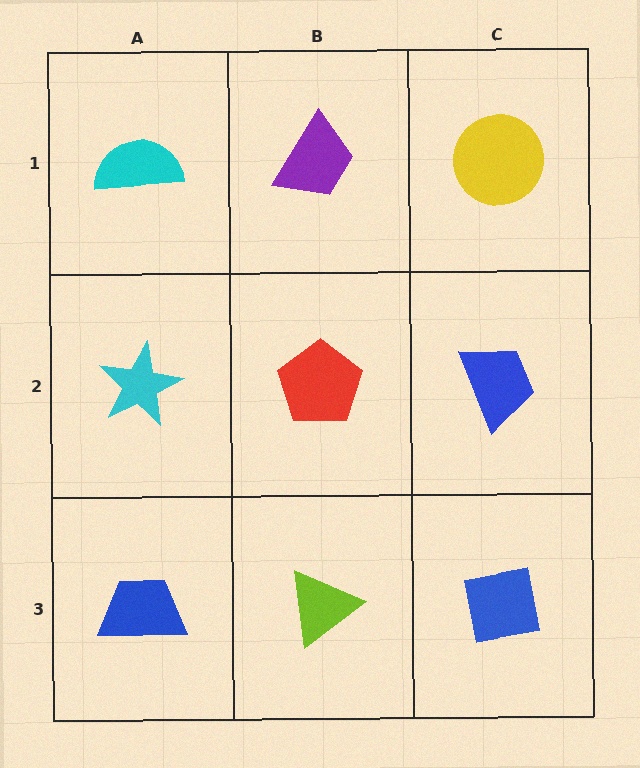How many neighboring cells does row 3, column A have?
2.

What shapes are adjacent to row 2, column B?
A purple trapezoid (row 1, column B), a lime triangle (row 3, column B), a cyan star (row 2, column A), a blue trapezoid (row 2, column C).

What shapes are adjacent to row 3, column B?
A red pentagon (row 2, column B), a blue trapezoid (row 3, column A), a blue square (row 3, column C).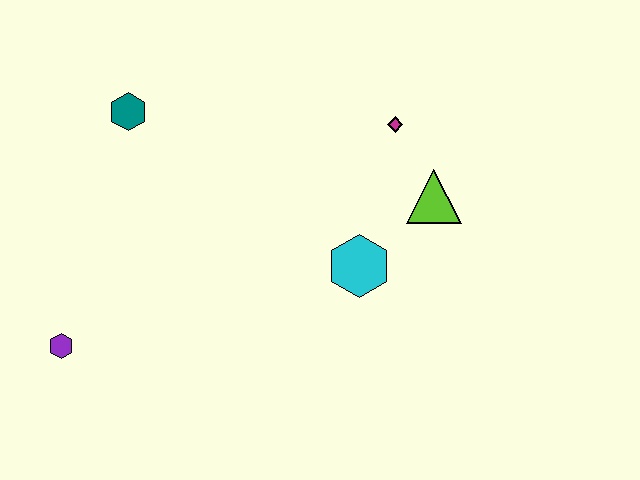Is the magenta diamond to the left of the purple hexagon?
No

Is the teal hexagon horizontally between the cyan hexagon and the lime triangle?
No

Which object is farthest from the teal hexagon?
The lime triangle is farthest from the teal hexagon.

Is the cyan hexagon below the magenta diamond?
Yes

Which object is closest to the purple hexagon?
The teal hexagon is closest to the purple hexagon.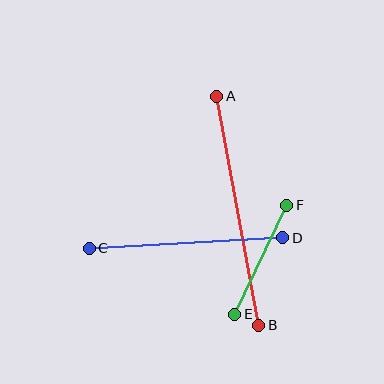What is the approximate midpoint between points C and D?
The midpoint is at approximately (186, 243) pixels.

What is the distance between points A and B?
The distance is approximately 233 pixels.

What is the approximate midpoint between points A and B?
The midpoint is at approximately (238, 211) pixels.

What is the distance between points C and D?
The distance is approximately 194 pixels.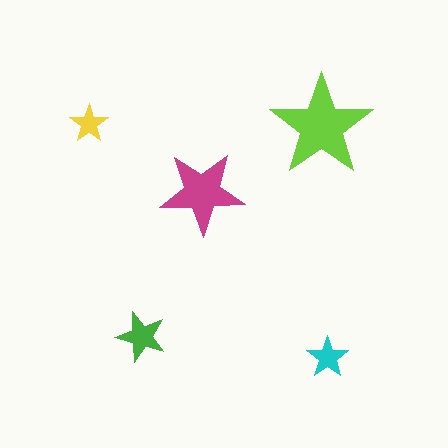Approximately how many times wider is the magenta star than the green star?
About 1.5 times wider.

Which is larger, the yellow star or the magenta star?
The magenta one.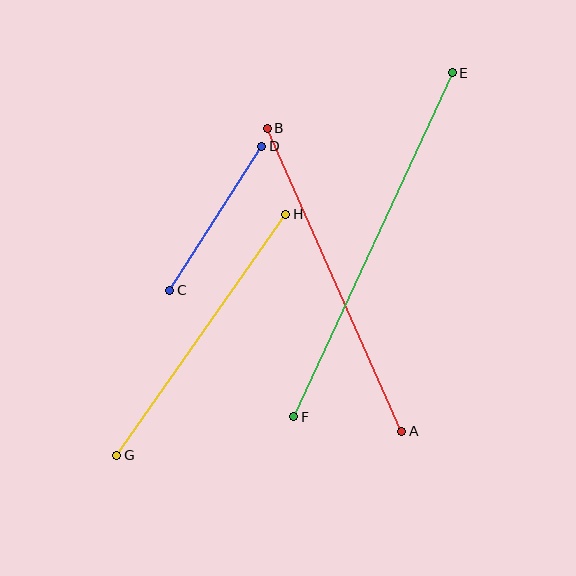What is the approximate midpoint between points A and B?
The midpoint is at approximately (334, 280) pixels.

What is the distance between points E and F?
The distance is approximately 379 pixels.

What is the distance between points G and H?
The distance is approximately 294 pixels.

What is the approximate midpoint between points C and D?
The midpoint is at approximately (216, 218) pixels.